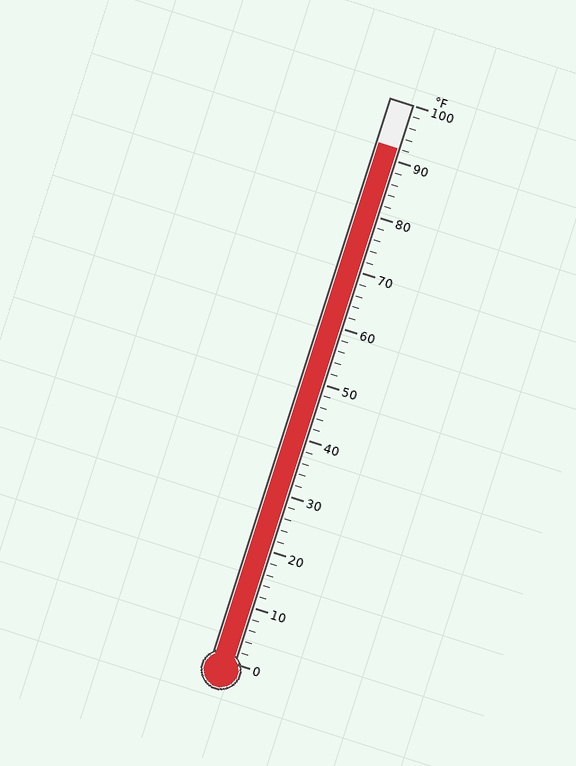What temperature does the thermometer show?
The thermometer shows approximately 92°F.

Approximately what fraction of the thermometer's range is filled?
The thermometer is filled to approximately 90% of its range.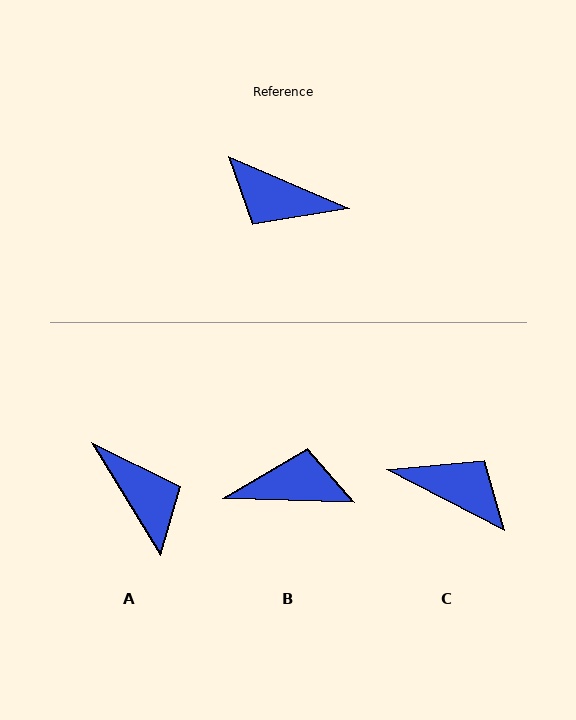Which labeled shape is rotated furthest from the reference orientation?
C, about 176 degrees away.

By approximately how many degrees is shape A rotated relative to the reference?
Approximately 144 degrees counter-clockwise.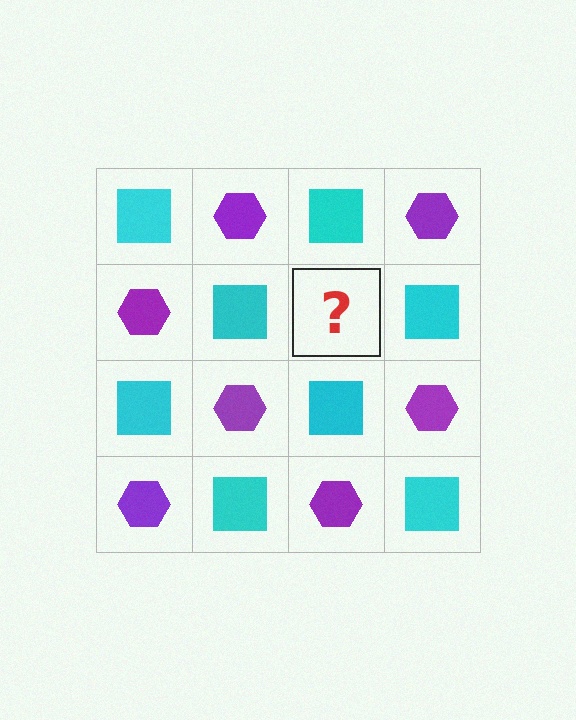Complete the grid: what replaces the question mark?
The question mark should be replaced with a purple hexagon.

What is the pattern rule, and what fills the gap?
The rule is that it alternates cyan square and purple hexagon in a checkerboard pattern. The gap should be filled with a purple hexagon.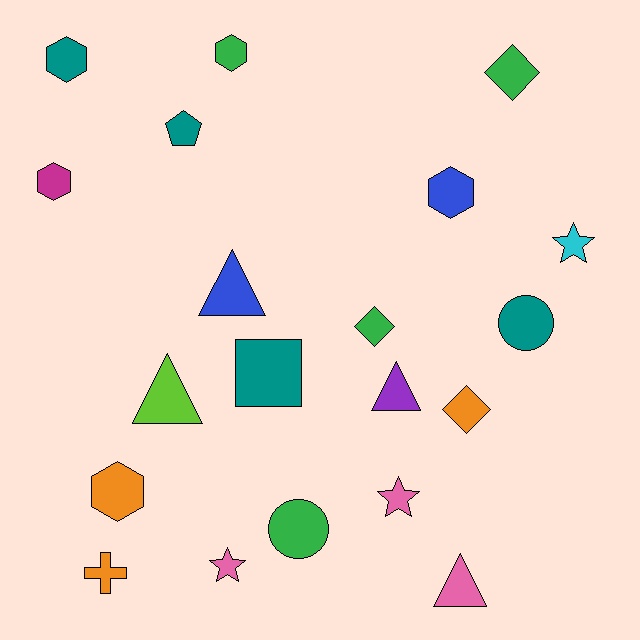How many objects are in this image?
There are 20 objects.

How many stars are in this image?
There are 3 stars.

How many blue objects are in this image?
There are 2 blue objects.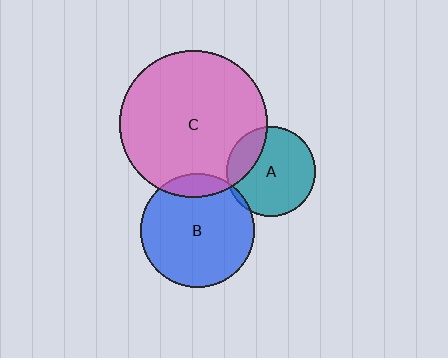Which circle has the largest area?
Circle C (pink).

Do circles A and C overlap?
Yes.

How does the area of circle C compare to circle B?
Approximately 1.7 times.